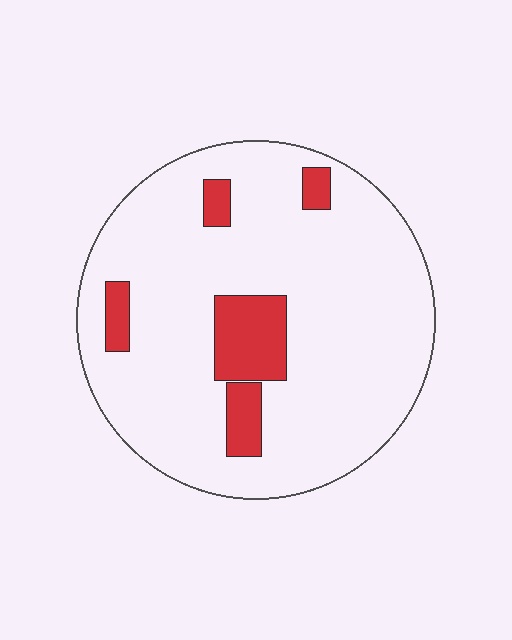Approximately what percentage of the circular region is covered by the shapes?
Approximately 15%.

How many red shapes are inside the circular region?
5.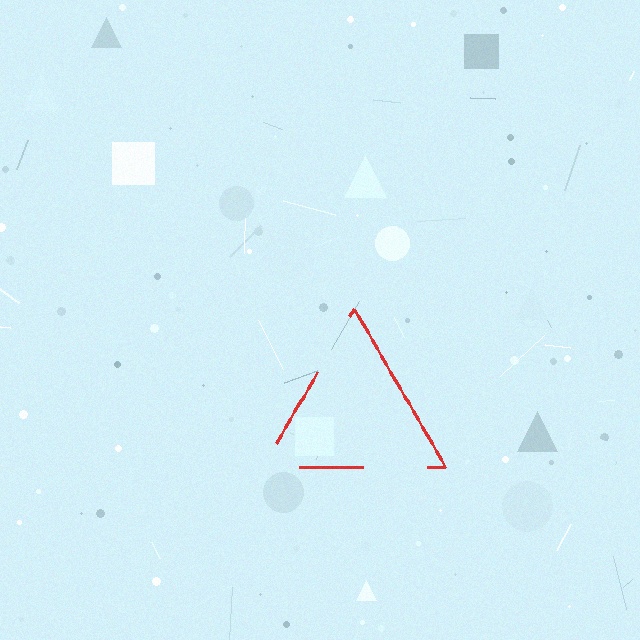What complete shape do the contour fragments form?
The contour fragments form a triangle.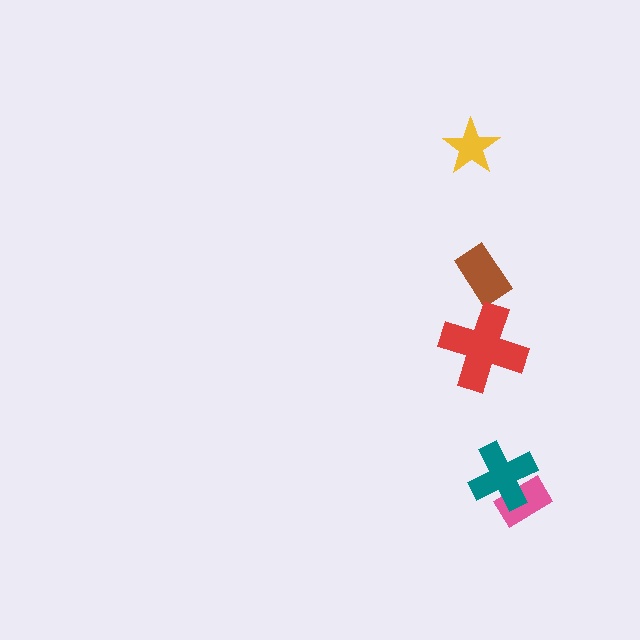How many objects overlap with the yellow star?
0 objects overlap with the yellow star.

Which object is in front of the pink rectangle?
The teal cross is in front of the pink rectangle.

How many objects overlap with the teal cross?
1 object overlaps with the teal cross.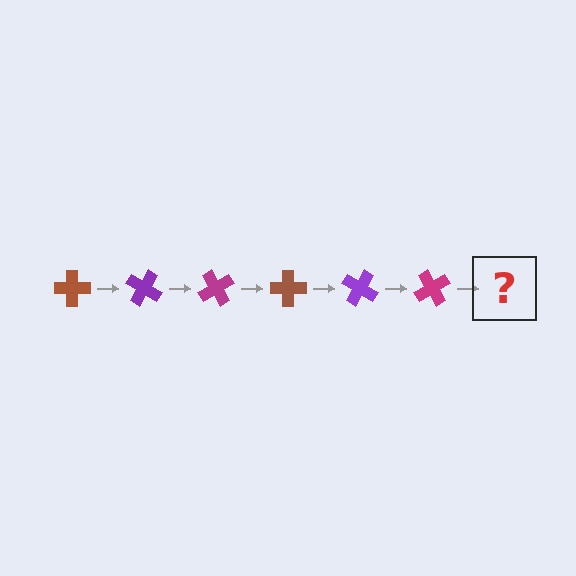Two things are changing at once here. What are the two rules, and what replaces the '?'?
The two rules are that it rotates 30 degrees each step and the color cycles through brown, purple, and magenta. The '?' should be a brown cross, rotated 180 degrees from the start.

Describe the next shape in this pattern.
It should be a brown cross, rotated 180 degrees from the start.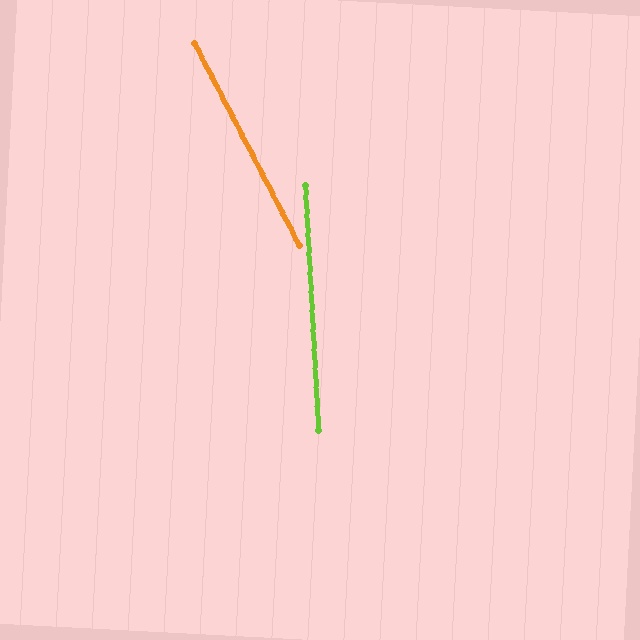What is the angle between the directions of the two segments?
Approximately 25 degrees.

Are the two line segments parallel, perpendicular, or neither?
Neither parallel nor perpendicular — they differ by about 25°.